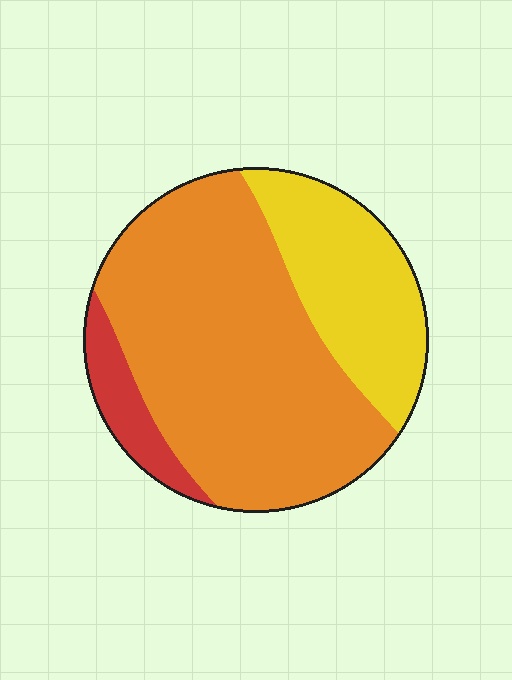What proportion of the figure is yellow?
Yellow takes up between a sixth and a third of the figure.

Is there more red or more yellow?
Yellow.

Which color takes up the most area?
Orange, at roughly 65%.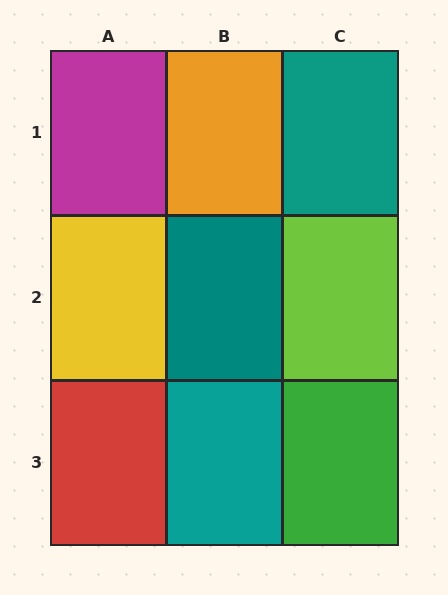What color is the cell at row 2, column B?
Teal.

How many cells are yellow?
1 cell is yellow.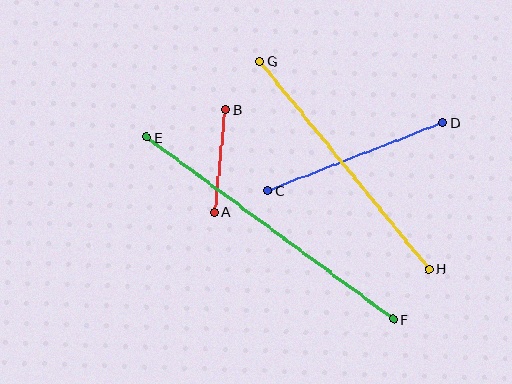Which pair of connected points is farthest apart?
Points E and F are farthest apart.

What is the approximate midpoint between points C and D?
The midpoint is at approximately (355, 157) pixels.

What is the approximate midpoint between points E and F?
The midpoint is at approximately (270, 228) pixels.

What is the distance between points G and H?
The distance is approximately 268 pixels.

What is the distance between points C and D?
The distance is approximately 188 pixels.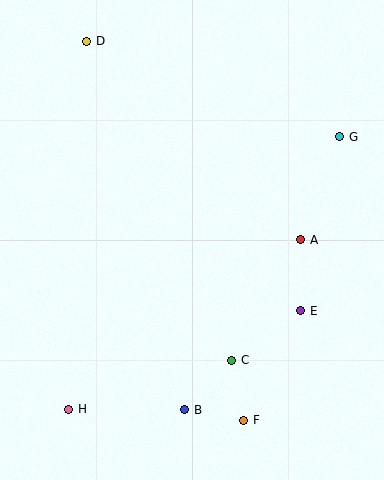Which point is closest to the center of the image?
Point A at (301, 240) is closest to the center.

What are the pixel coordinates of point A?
Point A is at (301, 240).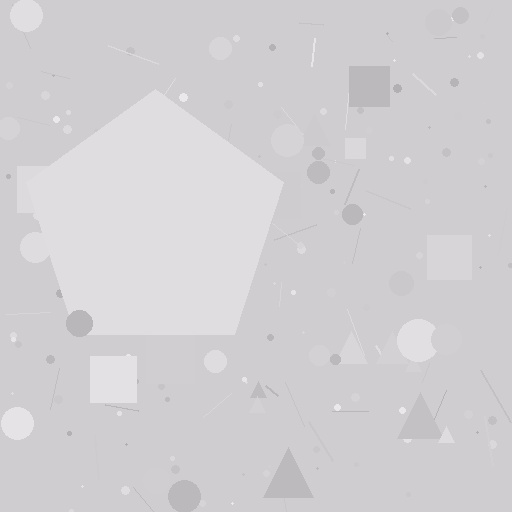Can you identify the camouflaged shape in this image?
The camouflaged shape is a pentagon.